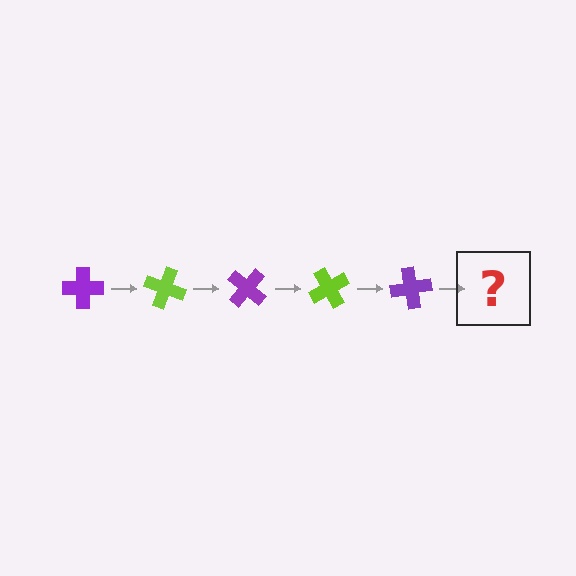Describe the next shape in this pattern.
It should be a lime cross, rotated 100 degrees from the start.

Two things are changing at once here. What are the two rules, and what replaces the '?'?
The two rules are that it rotates 20 degrees each step and the color cycles through purple and lime. The '?' should be a lime cross, rotated 100 degrees from the start.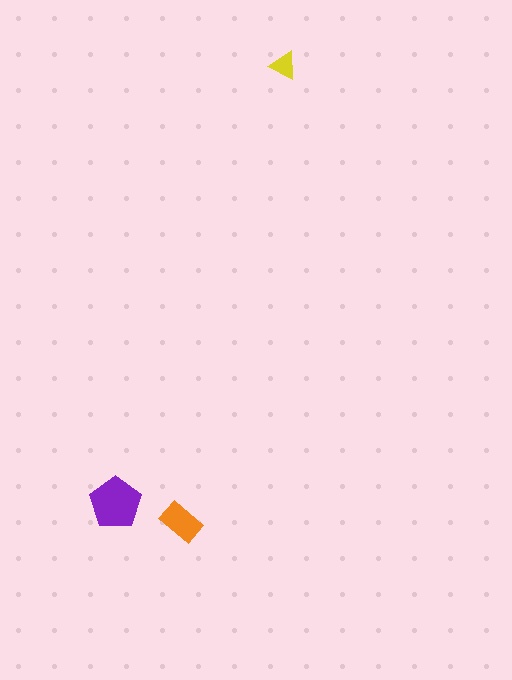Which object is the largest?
The purple pentagon.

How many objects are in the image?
There are 3 objects in the image.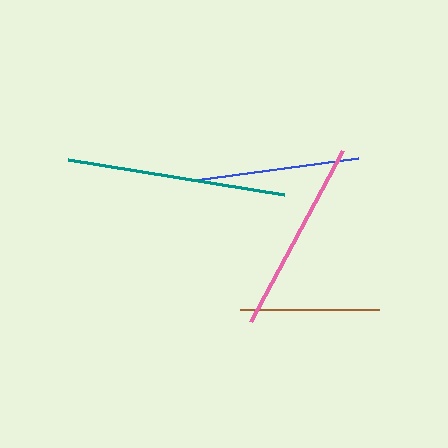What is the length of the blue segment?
The blue segment is approximately 164 pixels long.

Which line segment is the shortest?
The brown line is the shortest at approximately 139 pixels.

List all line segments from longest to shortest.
From longest to shortest: teal, pink, blue, brown.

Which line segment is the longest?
The teal line is the longest at approximately 218 pixels.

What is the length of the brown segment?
The brown segment is approximately 139 pixels long.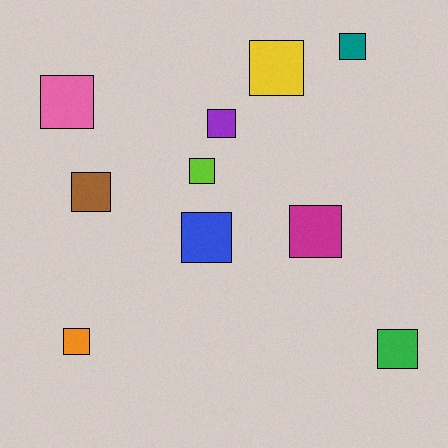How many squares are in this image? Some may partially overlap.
There are 10 squares.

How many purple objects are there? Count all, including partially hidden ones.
There is 1 purple object.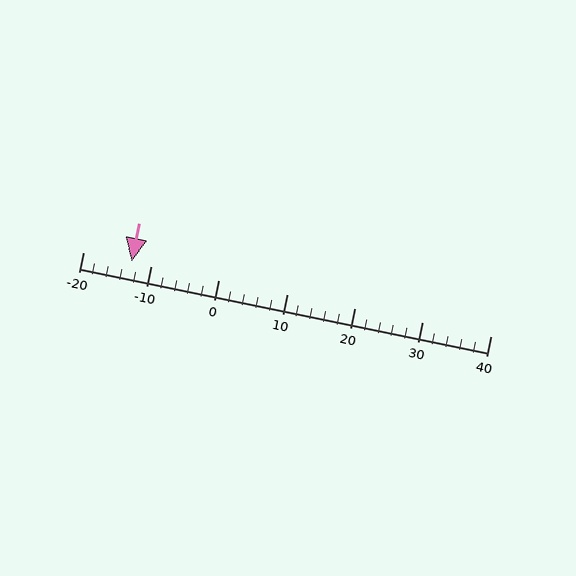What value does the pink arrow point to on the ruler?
The pink arrow points to approximately -13.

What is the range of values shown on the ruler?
The ruler shows values from -20 to 40.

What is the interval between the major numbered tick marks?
The major tick marks are spaced 10 units apart.